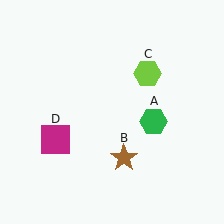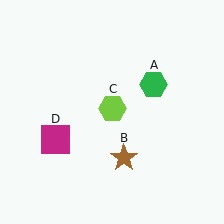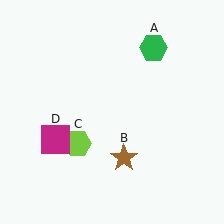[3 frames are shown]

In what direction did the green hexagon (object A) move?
The green hexagon (object A) moved up.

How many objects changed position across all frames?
2 objects changed position: green hexagon (object A), lime hexagon (object C).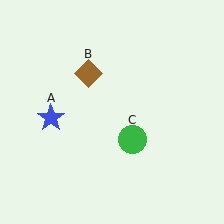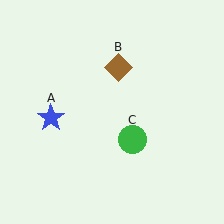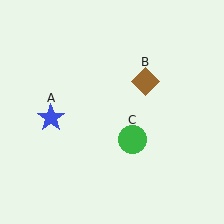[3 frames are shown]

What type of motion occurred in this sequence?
The brown diamond (object B) rotated clockwise around the center of the scene.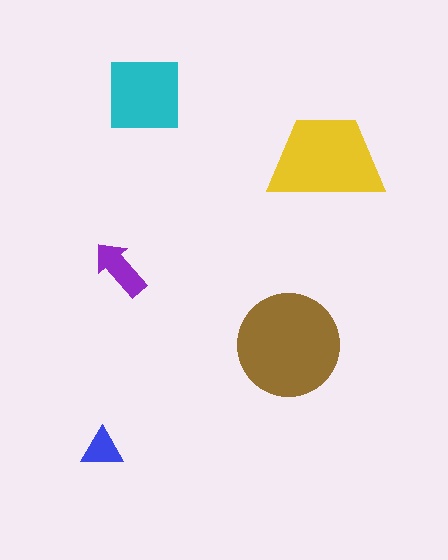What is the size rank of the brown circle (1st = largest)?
1st.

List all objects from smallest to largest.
The blue triangle, the purple arrow, the cyan square, the yellow trapezoid, the brown circle.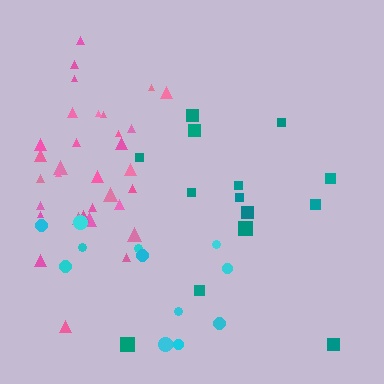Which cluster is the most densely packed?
Pink.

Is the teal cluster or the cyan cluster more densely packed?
Teal.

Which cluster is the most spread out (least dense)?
Cyan.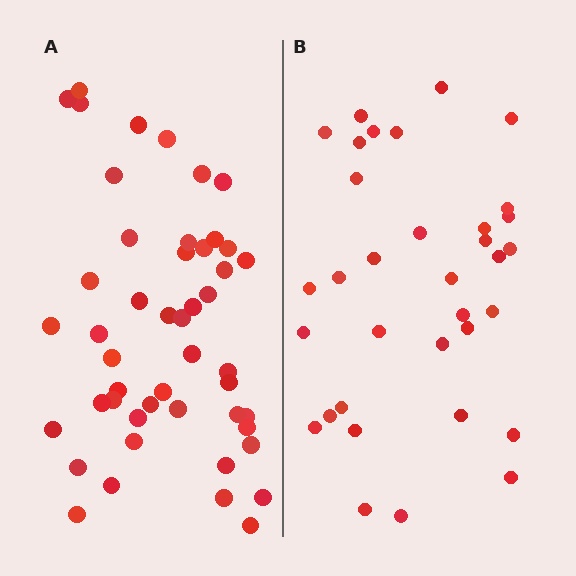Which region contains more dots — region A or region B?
Region A (the left region) has more dots.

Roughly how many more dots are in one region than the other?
Region A has approximately 15 more dots than region B.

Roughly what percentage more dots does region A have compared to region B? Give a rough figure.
About 40% more.